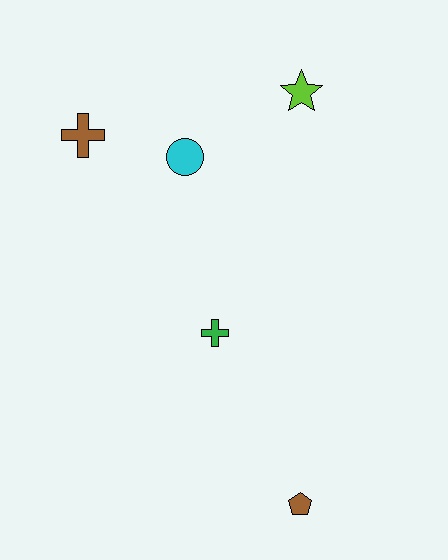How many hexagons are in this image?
There are no hexagons.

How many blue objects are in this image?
There are no blue objects.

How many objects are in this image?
There are 5 objects.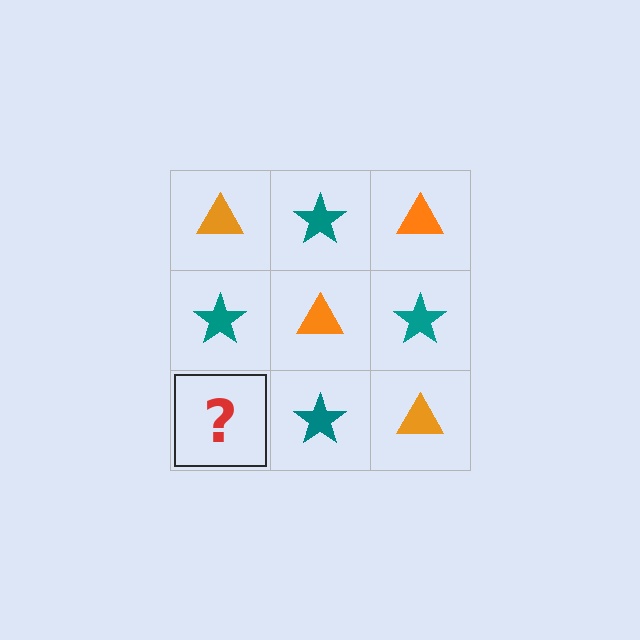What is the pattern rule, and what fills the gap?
The rule is that it alternates orange triangle and teal star in a checkerboard pattern. The gap should be filled with an orange triangle.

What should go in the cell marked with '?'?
The missing cell should contain an orange triangle.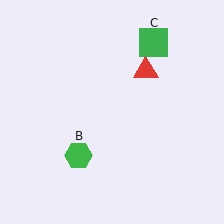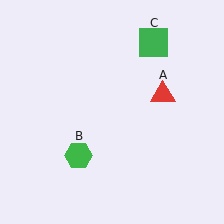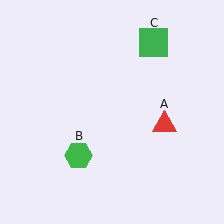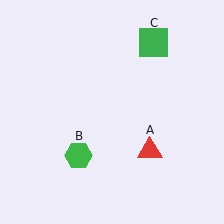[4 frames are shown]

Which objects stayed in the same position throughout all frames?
Green hexagon (object B) and green square (object C) remained stationary.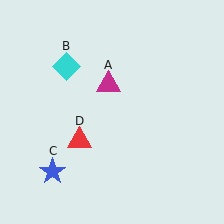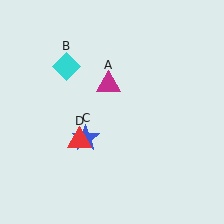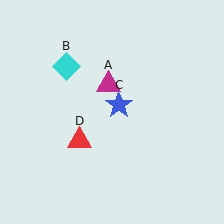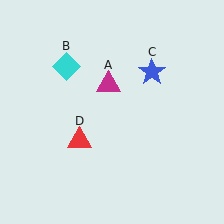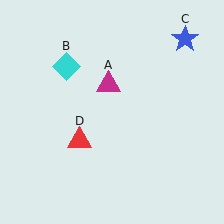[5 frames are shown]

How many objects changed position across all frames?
1 object changed position: blue star (object C).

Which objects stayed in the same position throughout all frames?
Magenta triangle (object A) and cyan diamond (object B) and red triangle (object D) remained stationary.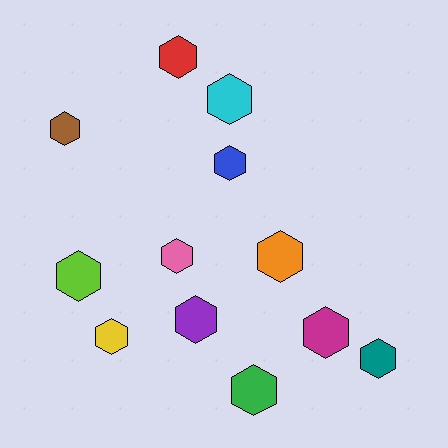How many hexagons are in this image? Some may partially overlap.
There are 12 hexagons.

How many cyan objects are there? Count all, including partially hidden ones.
There is 1 cyan object.